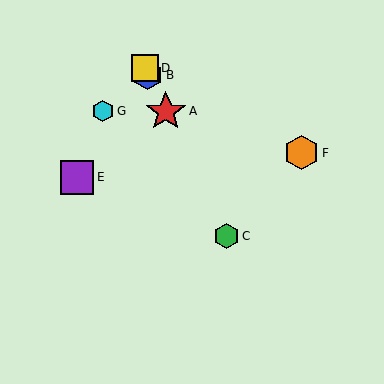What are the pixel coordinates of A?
Object A is at (166, 111).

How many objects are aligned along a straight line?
4 objects (A, B, C, D) are aligned along a straight line.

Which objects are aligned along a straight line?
Objects A, B, C, D are aligned along a straight line.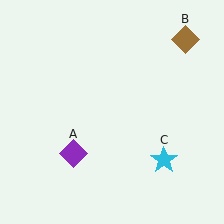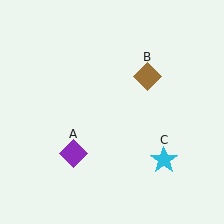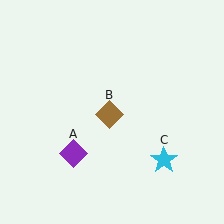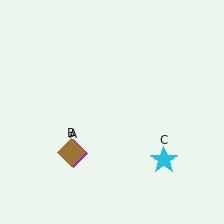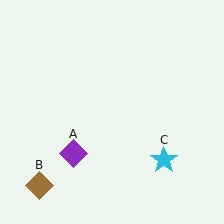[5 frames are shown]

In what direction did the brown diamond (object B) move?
The brown diamond (object B) moved down and to the left.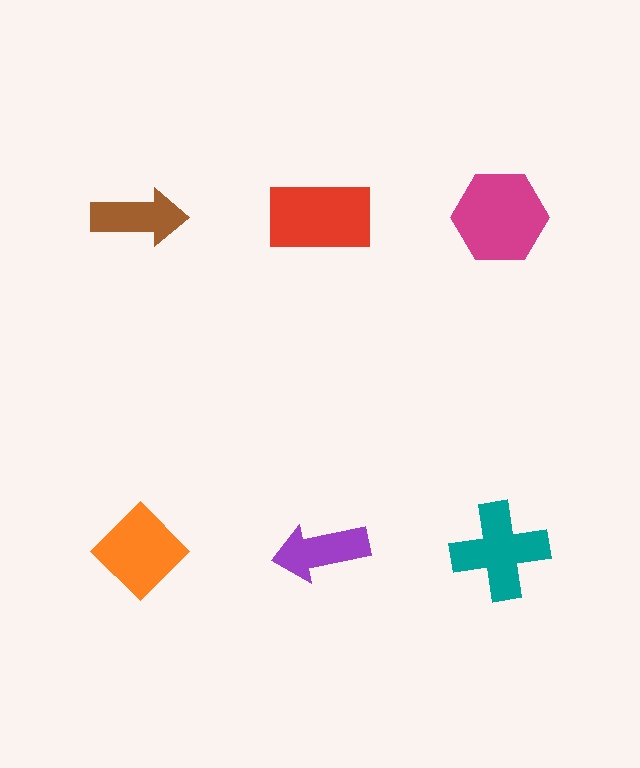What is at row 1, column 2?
A red rectangle.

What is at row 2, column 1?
An orange diamond.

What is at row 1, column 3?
A magenta hexagon.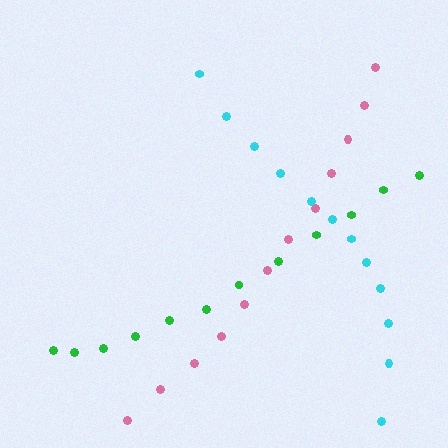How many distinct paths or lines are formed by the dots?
There are 3 distinct paths.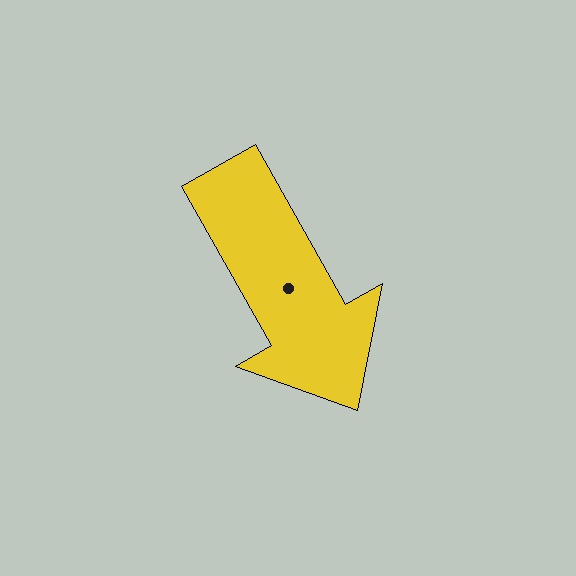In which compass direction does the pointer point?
Southeast.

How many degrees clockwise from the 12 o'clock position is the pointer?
Approximately 151 degrees.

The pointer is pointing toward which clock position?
Roughly 5 o'clock.